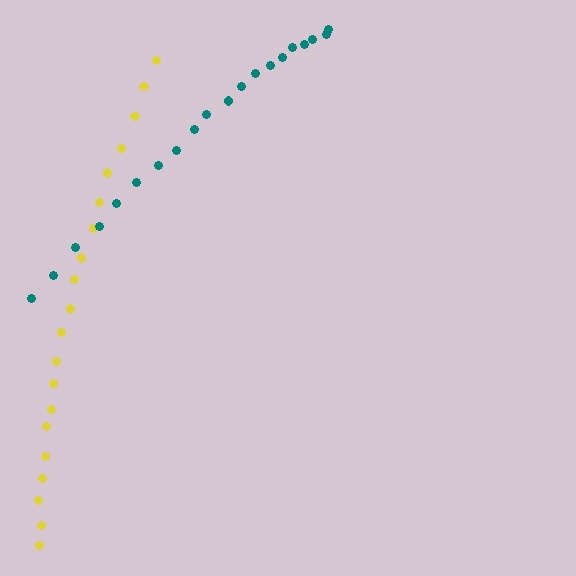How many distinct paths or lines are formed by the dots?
There are 2 distinct paths.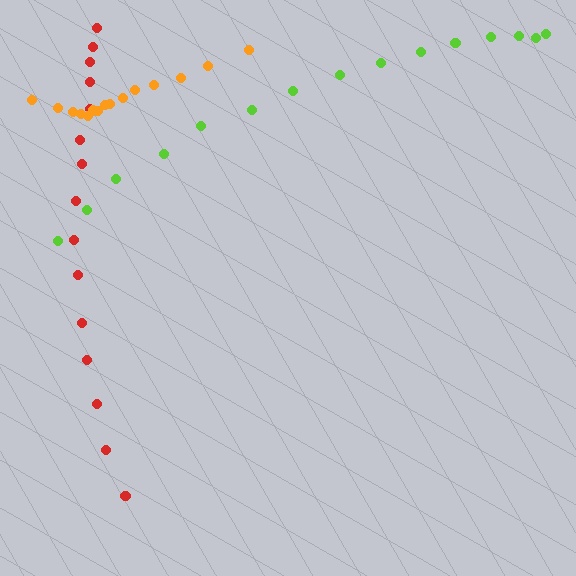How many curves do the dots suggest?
There are 3 distinct paths.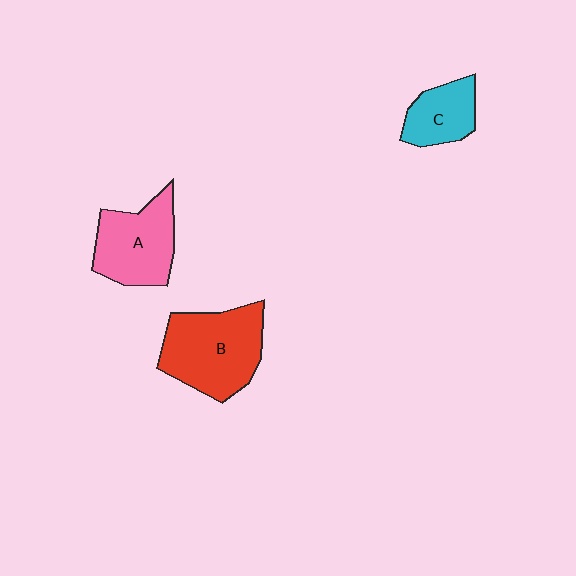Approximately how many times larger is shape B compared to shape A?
Approximately 1.3 times.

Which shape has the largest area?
Shape B (red).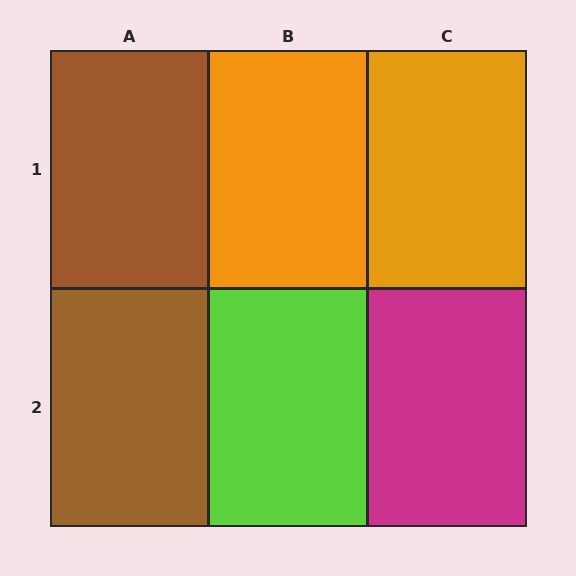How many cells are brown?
2 cells are brown.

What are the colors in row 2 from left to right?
Brown, lime, magenta.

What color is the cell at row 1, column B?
Orange.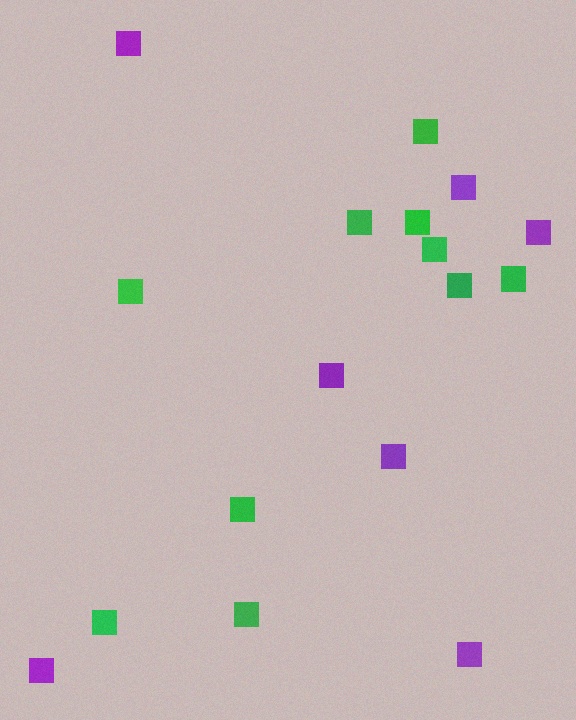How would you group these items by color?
There are 2 groups: one group of green squares (10) and one group of purple squares (7).